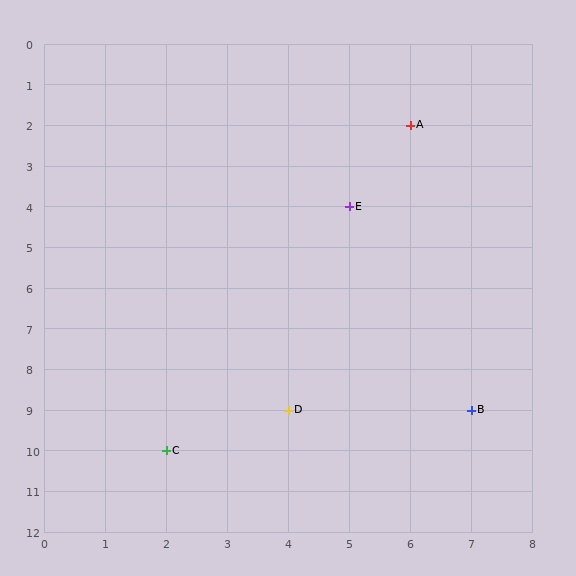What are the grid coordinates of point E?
Point E is at grid coordinates (5, 4).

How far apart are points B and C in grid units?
Points B and C are 5 columns and 1 row apart (about 5.1 grid units diagonally).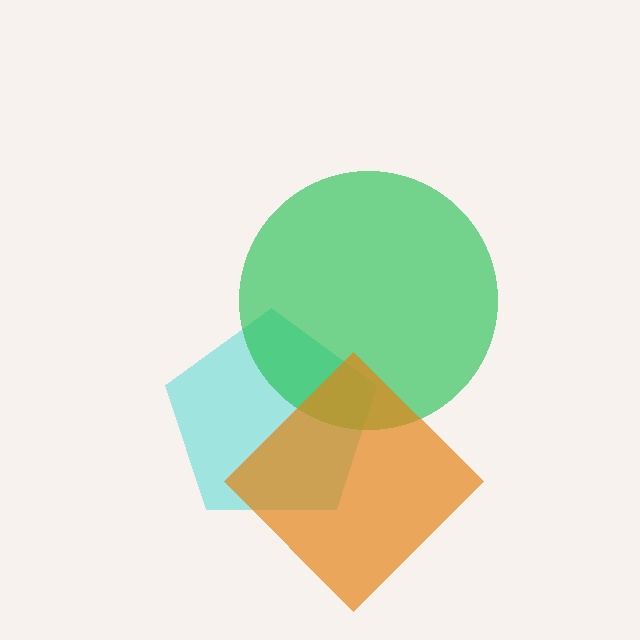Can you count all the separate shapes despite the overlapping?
Yes, there are 3 separate shapes.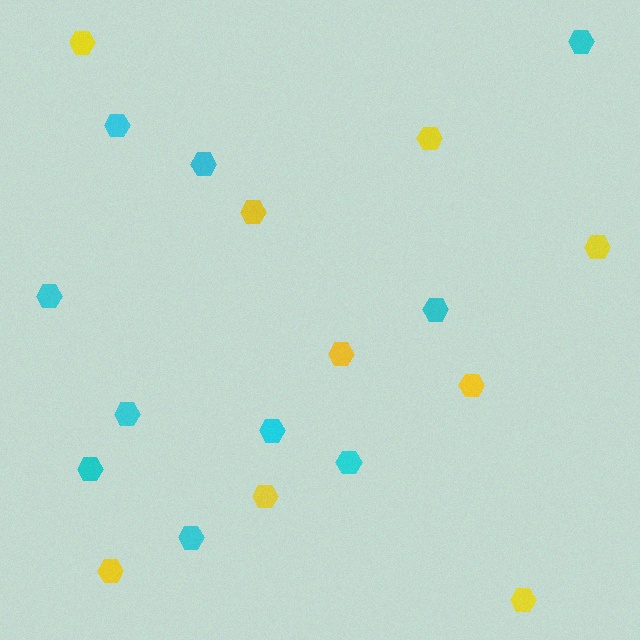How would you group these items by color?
There are 2 groups: one group of cyan hexagons (10) and one group of yellow hexagons (9).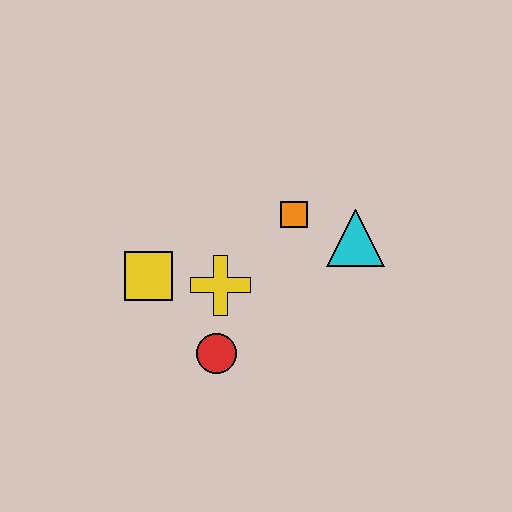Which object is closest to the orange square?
The cyan triangle is closest to the orange square.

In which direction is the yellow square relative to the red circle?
The yellow square is above the red circle.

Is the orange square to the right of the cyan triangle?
No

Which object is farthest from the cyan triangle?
The yellow square is farthest from the cyan triangle.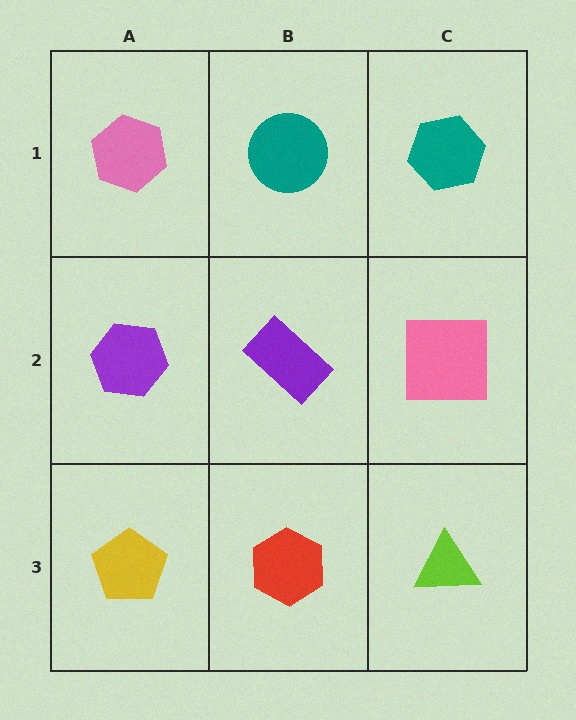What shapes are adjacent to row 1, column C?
A pink square (row 2, column C), a teal circle (row 1, column B).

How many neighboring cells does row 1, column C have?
2.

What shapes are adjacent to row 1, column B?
A purple rectangle (row 2, column B), a pink hexagon (row 1, column A), a teal hexagon (row 1, column C).